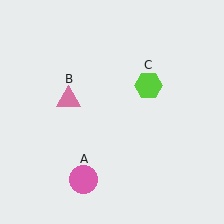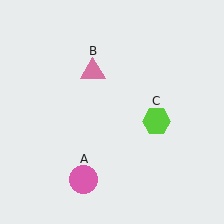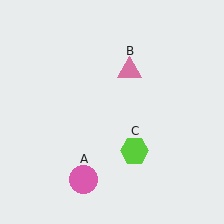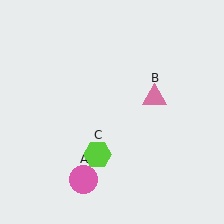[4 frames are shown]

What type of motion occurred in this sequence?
The pink triangle (object B), lime hexagon (object C) rotated clockwise around the center of the scene.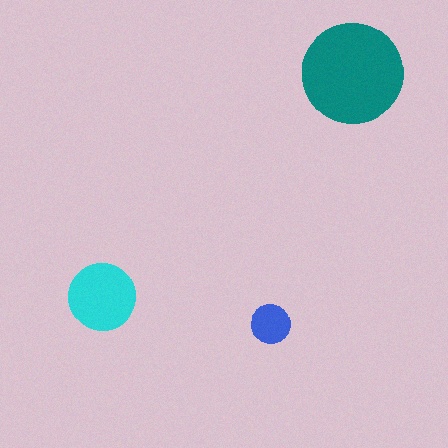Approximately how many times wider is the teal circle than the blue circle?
About 2.5 times wider.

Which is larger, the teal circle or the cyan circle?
The teal one.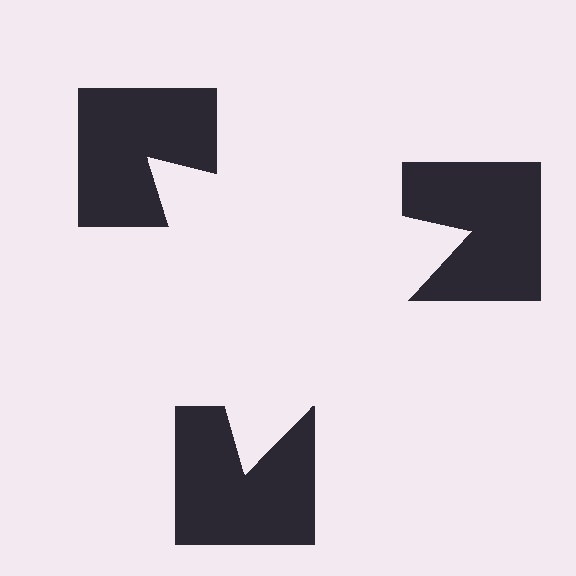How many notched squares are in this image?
There are 3 — one at each vertex of the illusory triangle.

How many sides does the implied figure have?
3 sides.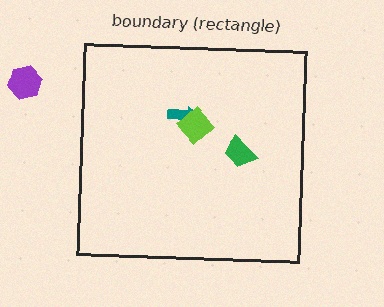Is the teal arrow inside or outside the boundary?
Inside.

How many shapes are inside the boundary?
3 inside, 1 outside.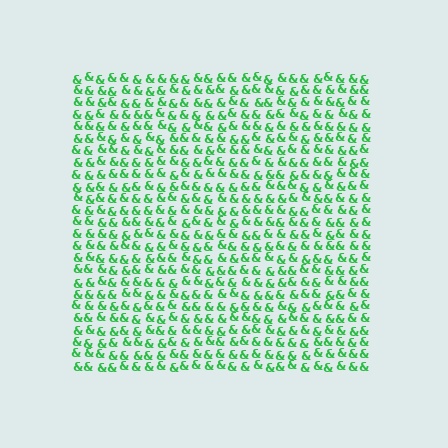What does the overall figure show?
The overall figure shows a square.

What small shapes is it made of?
It is made of small ampersands.